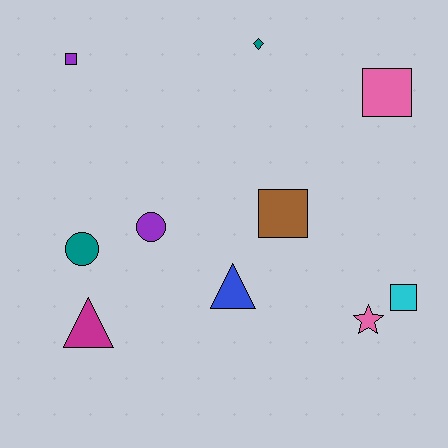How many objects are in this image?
There are 10 objects.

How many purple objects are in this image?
There are 2 purple objects.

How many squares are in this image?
There are 4 squares.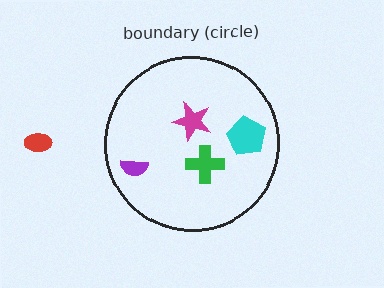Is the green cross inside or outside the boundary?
Inside.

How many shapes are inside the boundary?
4 inside, 1 outside.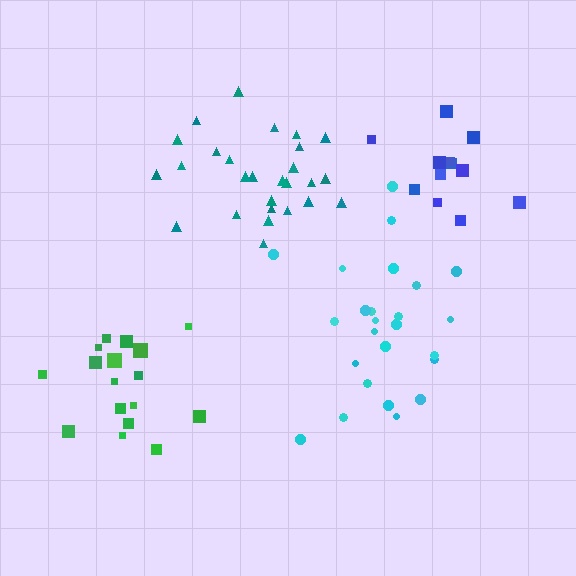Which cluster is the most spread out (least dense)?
Cyan.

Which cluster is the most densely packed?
Teal.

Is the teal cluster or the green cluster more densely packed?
Teal.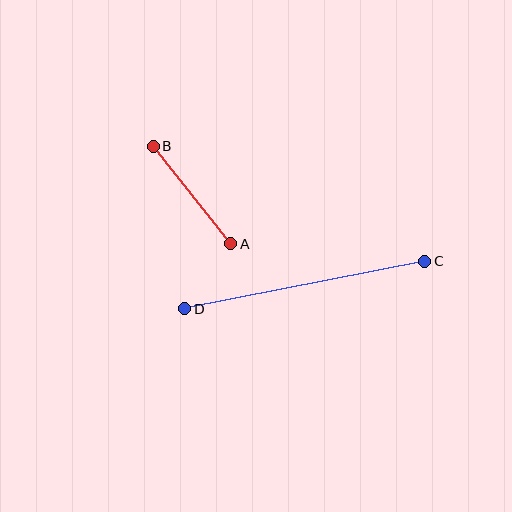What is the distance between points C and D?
The distance is approximately 245 pixels.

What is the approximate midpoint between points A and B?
The midpoint is at approximately (192, 195) pixels.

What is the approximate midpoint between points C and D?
The midpoint is at approximately (305, 285) pixels.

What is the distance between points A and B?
The distance is approximately 124 pixels.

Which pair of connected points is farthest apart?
Points C and D are farthest apart.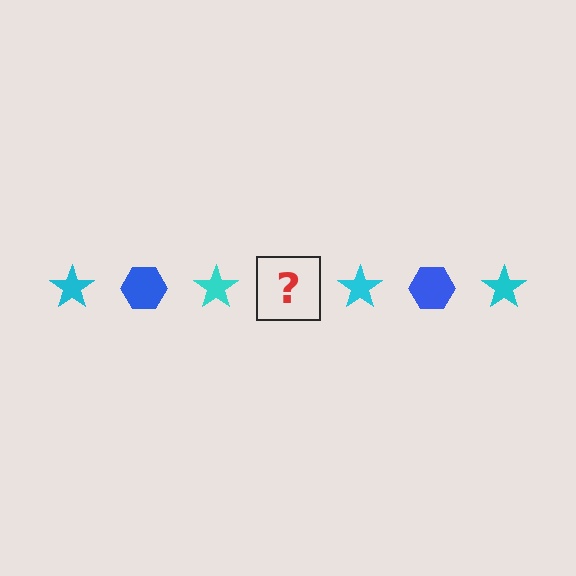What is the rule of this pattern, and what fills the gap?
The rule is that the pattern alternates between cyan star and blue hexagon. The gap should be filled with a blue hexagon.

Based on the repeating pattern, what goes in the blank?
The blank should be a blue hexagon.